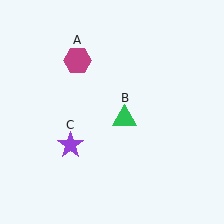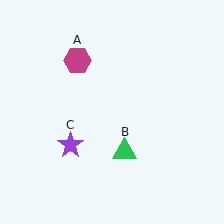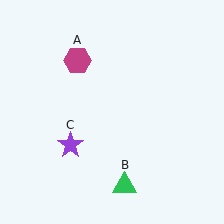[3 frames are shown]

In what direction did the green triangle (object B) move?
The green triangle (object B) moved down.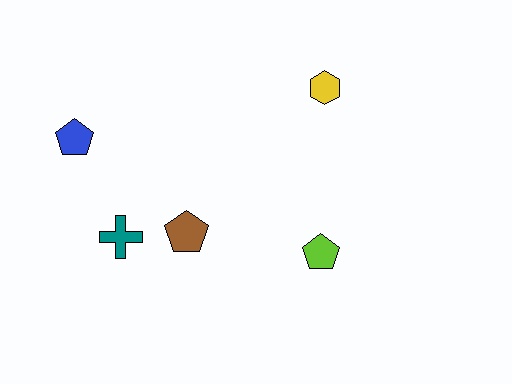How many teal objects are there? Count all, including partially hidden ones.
There is 1 teal object.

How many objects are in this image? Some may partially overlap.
There are 5 objects.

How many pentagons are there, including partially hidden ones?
There are 3 pentagons.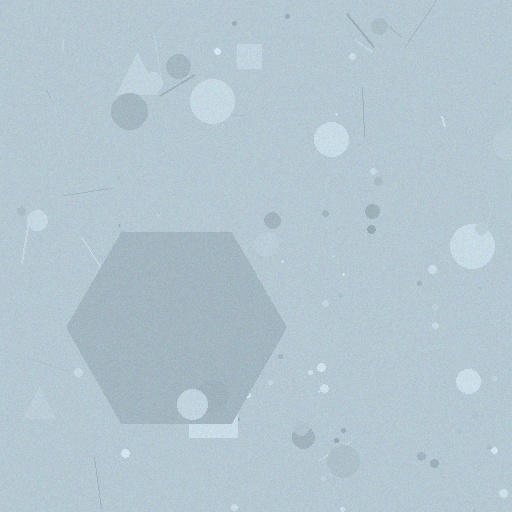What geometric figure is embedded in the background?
A hexagon is embedded in the background.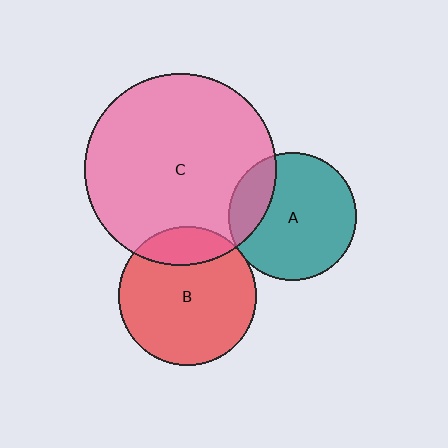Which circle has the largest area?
Circle C (pink).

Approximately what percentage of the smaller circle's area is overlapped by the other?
Approximately 20%.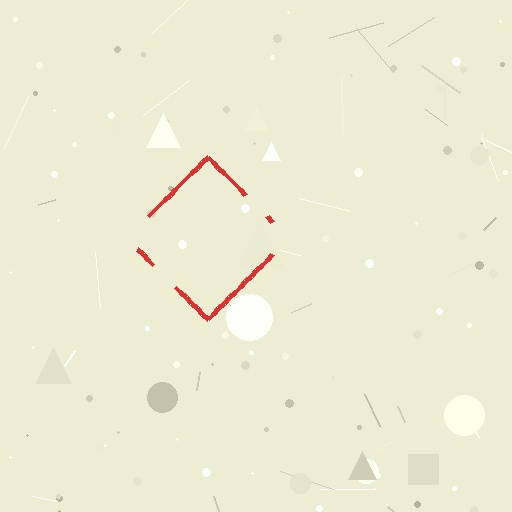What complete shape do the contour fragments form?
The contour fragments form a diamond.